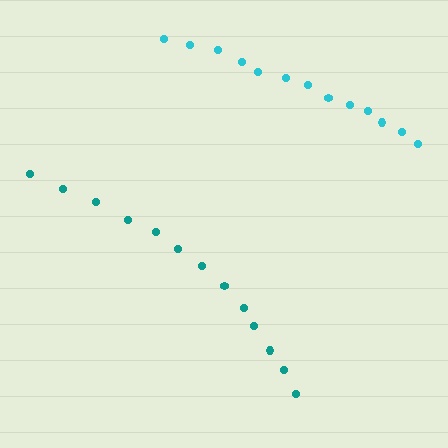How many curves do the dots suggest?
There are 2 distinct paths.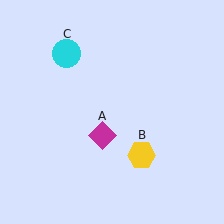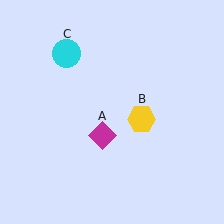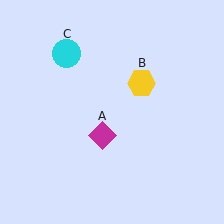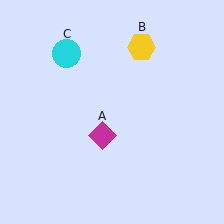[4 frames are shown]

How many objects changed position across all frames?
1 object changed position: yellow hexagon (object B).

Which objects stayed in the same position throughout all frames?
Magenta diamond (object A) and cyan circle (object C) remained stationary.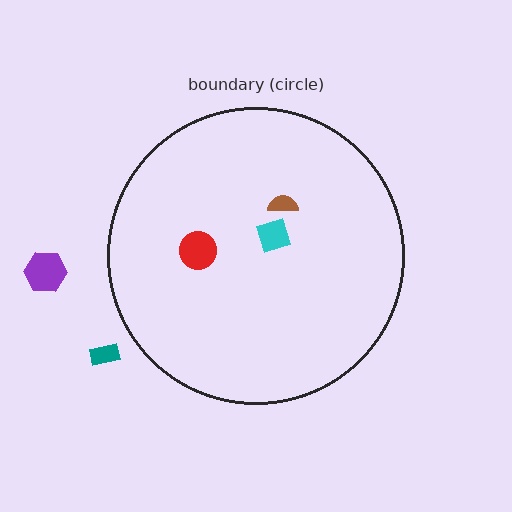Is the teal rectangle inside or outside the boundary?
Outside.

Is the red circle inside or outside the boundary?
Inside.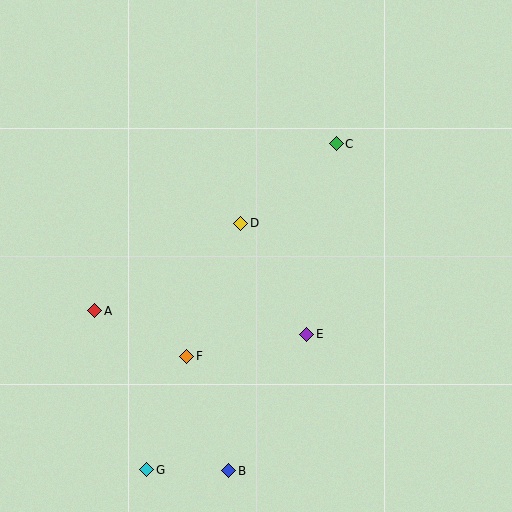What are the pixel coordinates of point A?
Point A is at (95, 311).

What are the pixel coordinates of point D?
Point D is at (241, 223).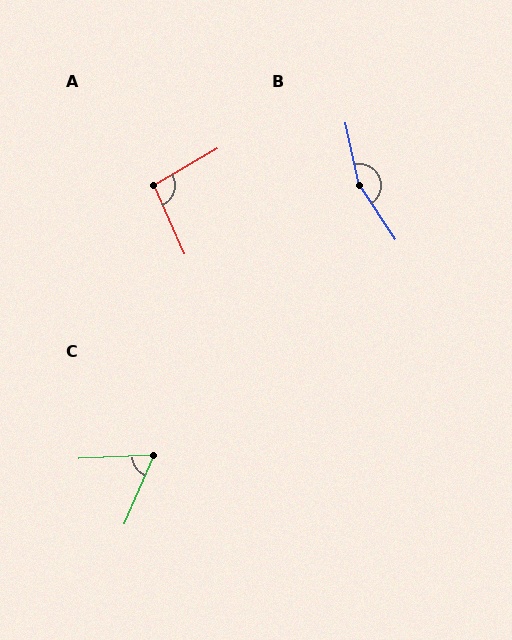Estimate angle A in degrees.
Approximately 96 degrees.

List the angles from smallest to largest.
C (64°), A (96°), B (159°).